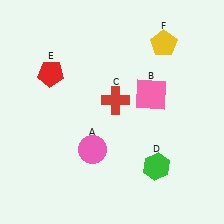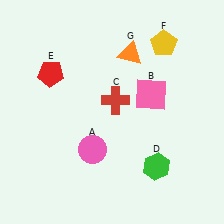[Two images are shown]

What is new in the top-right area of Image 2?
An orange triangle (G) was added in the top-right area of Image 2.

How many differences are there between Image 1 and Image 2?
There is 1 difference between the two images.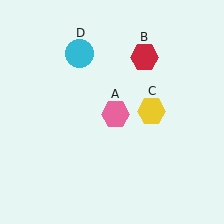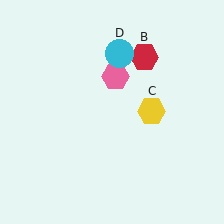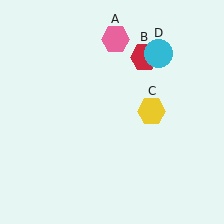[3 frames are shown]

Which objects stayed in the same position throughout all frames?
Red hexagon (object B) and yellow hexagon (object C) remained stationary.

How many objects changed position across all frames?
2 objects changed position: pink hexagon (object A), cyan circle (object D).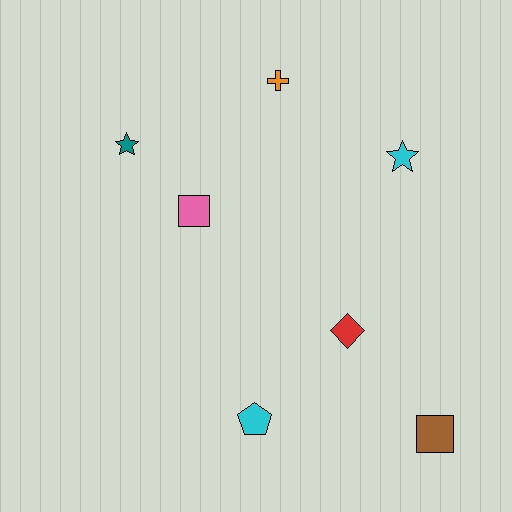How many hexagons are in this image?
There are no hexagons.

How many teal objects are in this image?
There is 1 teal object.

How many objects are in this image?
There are 7 objects.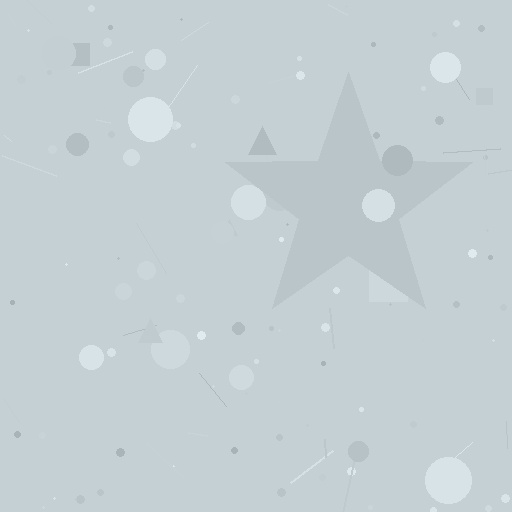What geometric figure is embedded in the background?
A star is embedded in the background.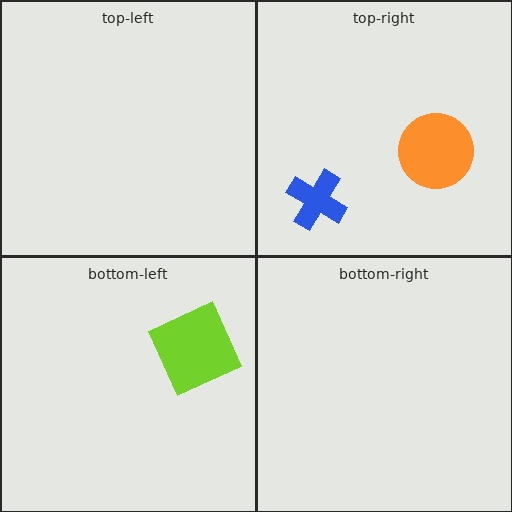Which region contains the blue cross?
The top-right region.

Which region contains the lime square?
The bottom-left region.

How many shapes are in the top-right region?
2.